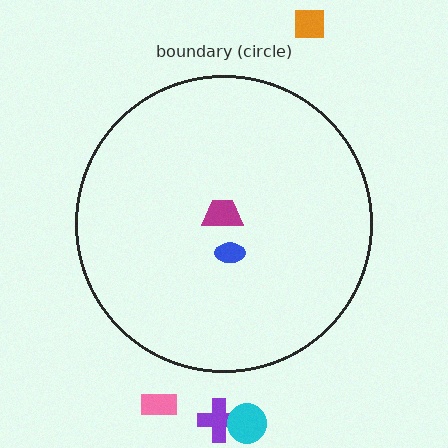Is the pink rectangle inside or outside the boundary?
Outside.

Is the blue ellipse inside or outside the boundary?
Inside.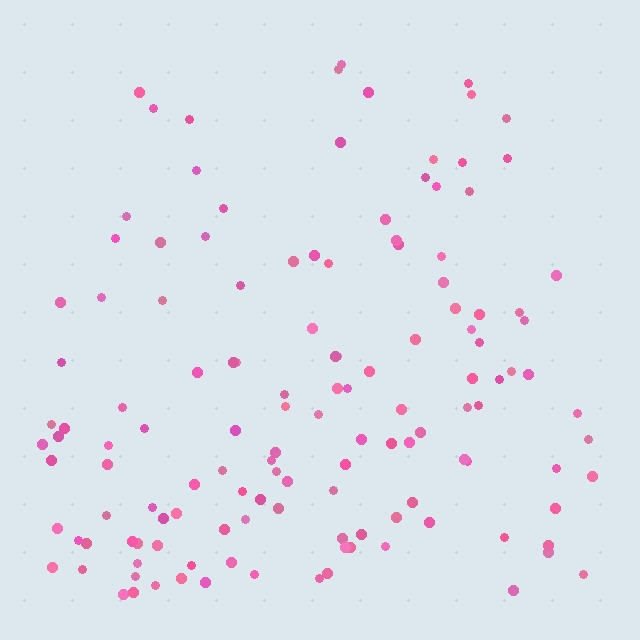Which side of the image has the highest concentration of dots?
The bottom.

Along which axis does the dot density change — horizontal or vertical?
Vertical.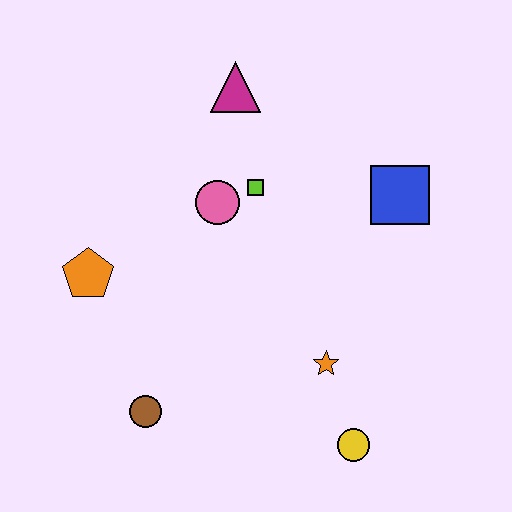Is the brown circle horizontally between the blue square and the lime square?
No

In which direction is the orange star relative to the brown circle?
The orange star is to the right of the brown circle.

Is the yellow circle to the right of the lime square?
Yes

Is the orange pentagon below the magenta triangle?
Yes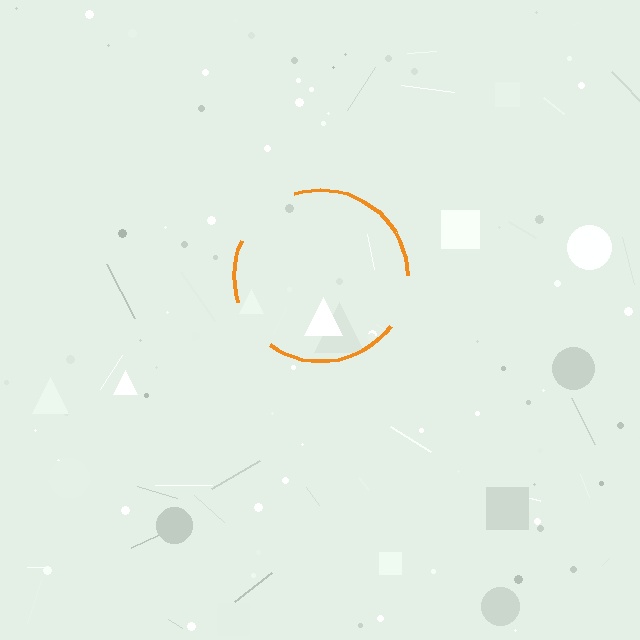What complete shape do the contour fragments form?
The contour fragments form a circle.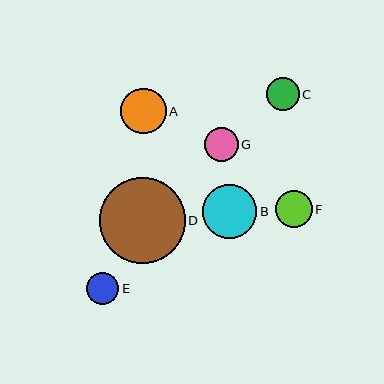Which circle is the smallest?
Circle E is the smallest with a size of approximately 32 pixels.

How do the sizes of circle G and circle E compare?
Circle G and circle E are approximately the same size.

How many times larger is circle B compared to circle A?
Circle B is approximately 1.2 times the size of circle A.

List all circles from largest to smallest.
From largest to smallest: D, B, A, F, G, C, E.